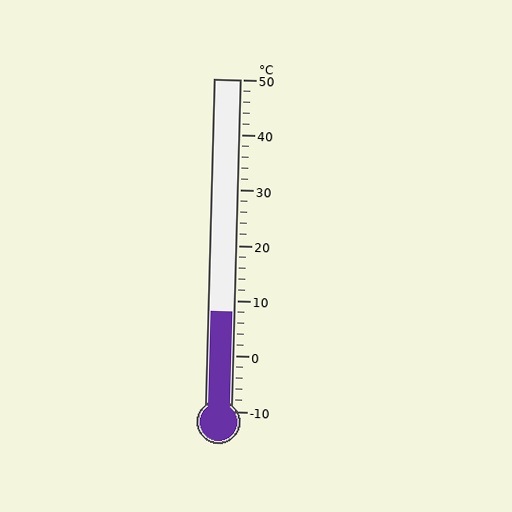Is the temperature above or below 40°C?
The temperature is below 40°C.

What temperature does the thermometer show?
The thermometer shows approximately 8°C.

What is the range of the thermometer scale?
The thermometer scale ranges from -10°C to 50°C.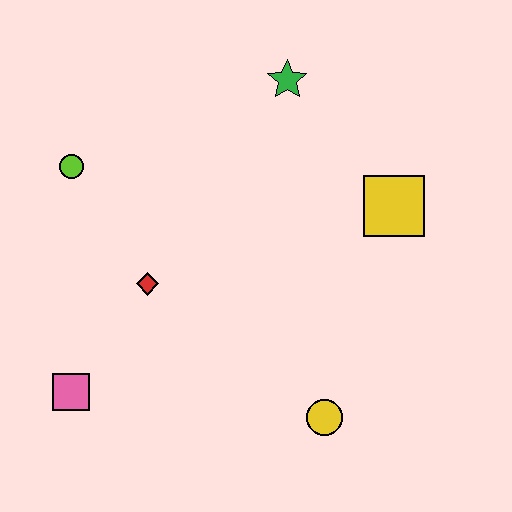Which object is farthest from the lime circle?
The yellow circle is farthest from the lime circle.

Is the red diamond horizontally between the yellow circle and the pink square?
Yes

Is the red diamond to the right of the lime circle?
Yes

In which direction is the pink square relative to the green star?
The pink square is below the green star.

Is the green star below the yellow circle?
No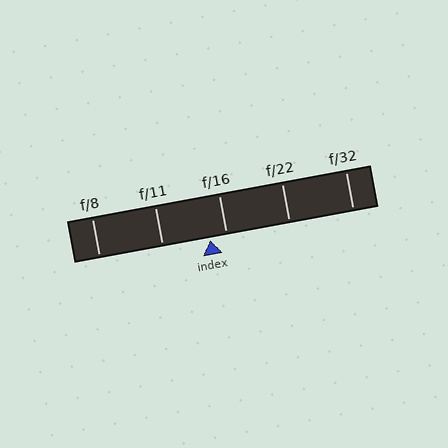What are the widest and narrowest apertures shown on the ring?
The widest aperture shown is f/8 and the narrowest is f/32.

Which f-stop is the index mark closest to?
The index mark is closest to f/16.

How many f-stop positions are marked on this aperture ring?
There are 5 f-stop positions marked.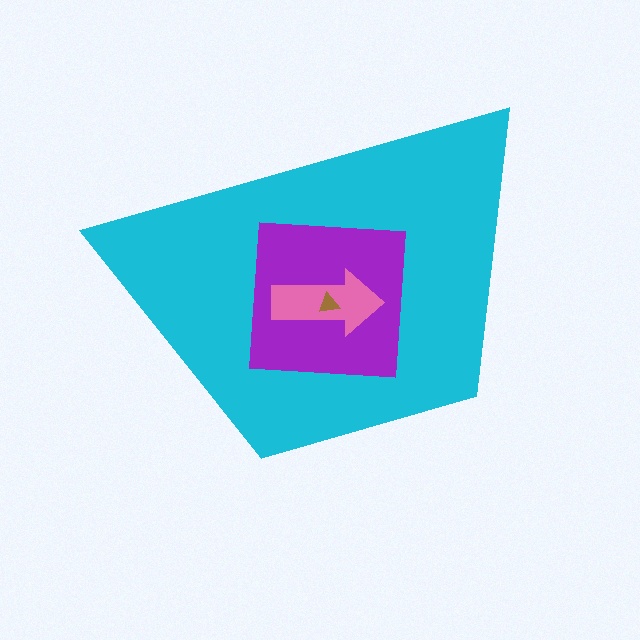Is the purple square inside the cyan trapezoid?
Yes.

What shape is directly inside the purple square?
The pink arrow.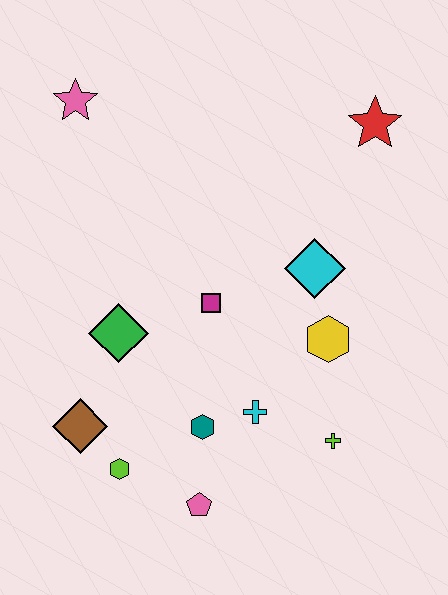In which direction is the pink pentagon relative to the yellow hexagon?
The pink pentagon is below the yellow hexagon.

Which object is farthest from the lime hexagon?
The red star is farthest from the lime hexagon.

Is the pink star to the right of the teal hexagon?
No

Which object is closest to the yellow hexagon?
The cyan diamond is closest to the yellow hexagon.